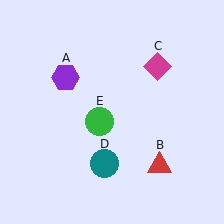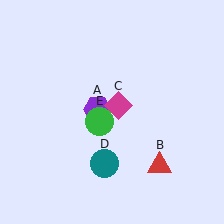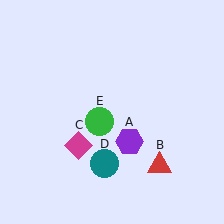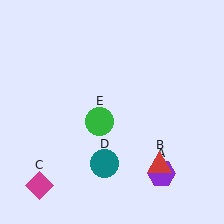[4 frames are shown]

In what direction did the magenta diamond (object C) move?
The magenta diamond (object C) moved down and to the left.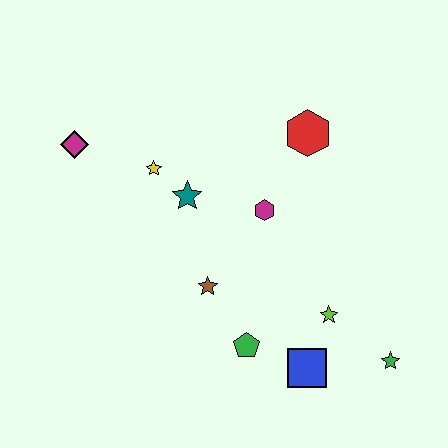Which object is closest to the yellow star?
The teal star is closest to the yellow star.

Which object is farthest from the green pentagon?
The magenta diamond is farthest from the green pentagon.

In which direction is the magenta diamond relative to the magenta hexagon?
The magenta diamond is to the left of the magenta hexagon.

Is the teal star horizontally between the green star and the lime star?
No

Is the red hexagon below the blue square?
No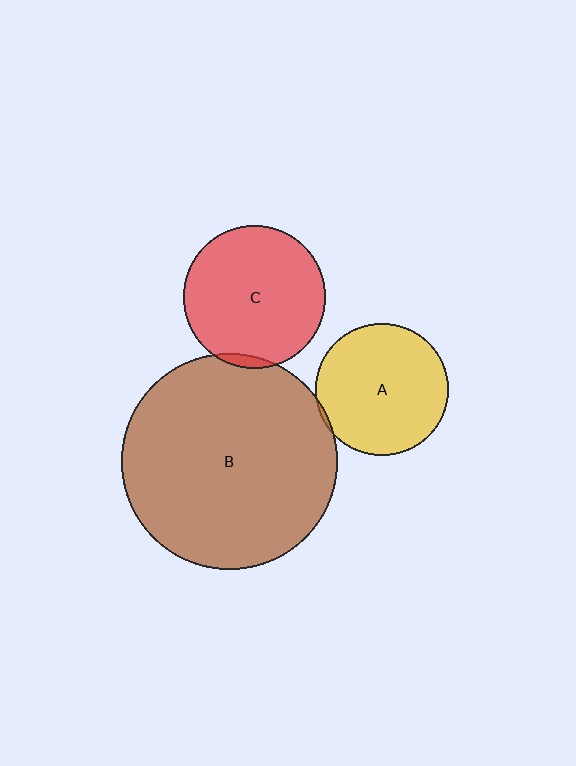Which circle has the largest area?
Circle B (brown).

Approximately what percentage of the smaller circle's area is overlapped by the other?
Approximately 5%.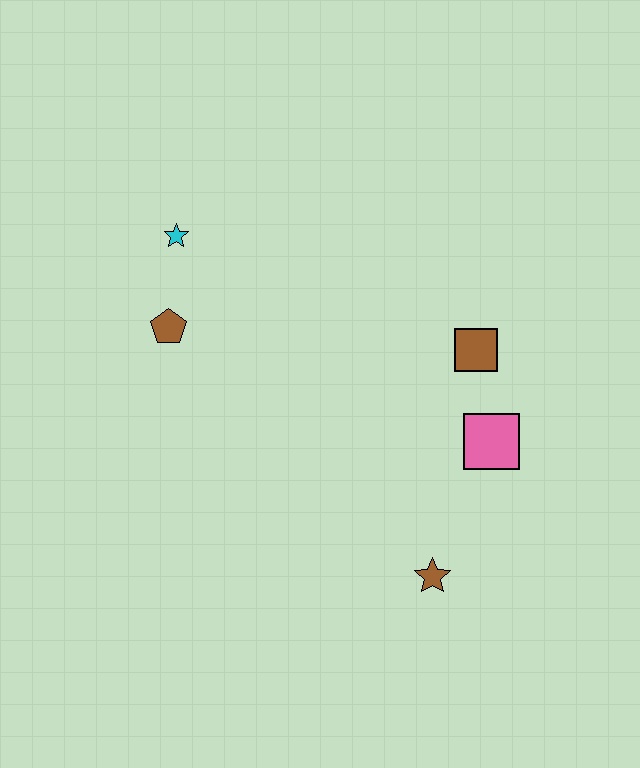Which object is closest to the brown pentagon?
The cyan star is closest to the brown pentagon.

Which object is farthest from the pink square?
The cyan star is farthest from the pink square.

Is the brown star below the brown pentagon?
Yes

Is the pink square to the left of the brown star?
No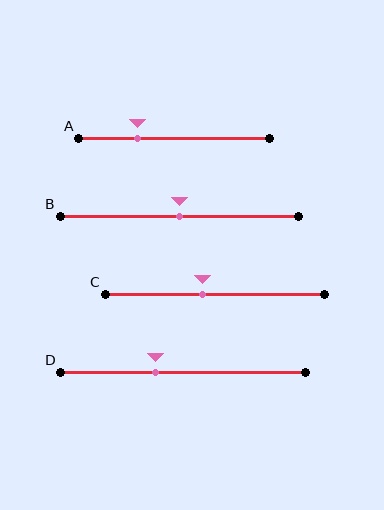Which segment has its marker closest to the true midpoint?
Segment B has its marker closest to the true midpoint.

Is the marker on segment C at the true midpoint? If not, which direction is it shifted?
No, the marker on segment C is shifted to the left by about 5% of the segment length.